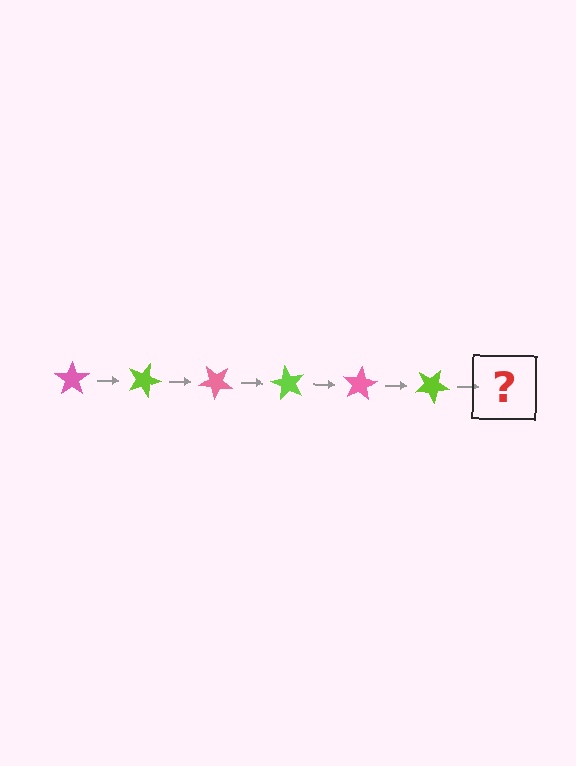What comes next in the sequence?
The next element should be a pink star, rotated 120 degrees from the start.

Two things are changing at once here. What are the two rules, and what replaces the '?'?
The two rules are that it rotates 20 degrees each step and the color cycles through pink and lime. The '?' should be a pink star, rotated 120 degrees from the start.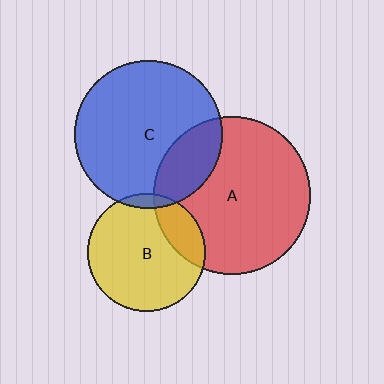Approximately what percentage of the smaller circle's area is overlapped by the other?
Approximately 20%.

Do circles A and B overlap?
Yes.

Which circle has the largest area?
Circle A (red).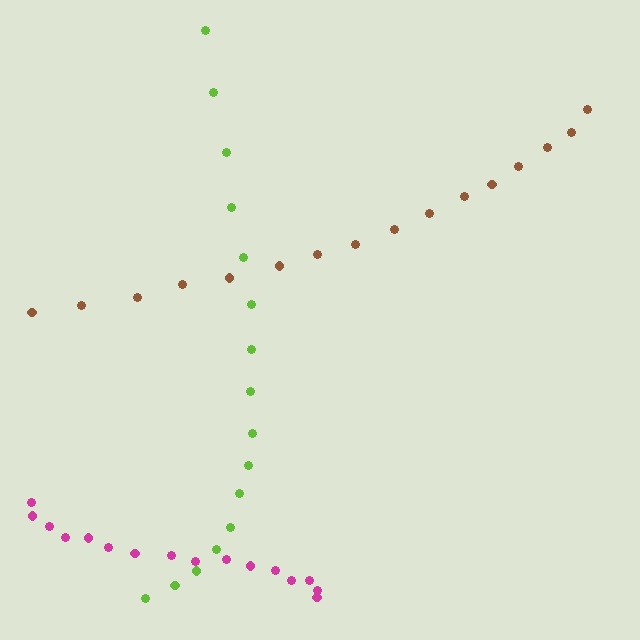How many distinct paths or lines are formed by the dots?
There are 3 distinct paths.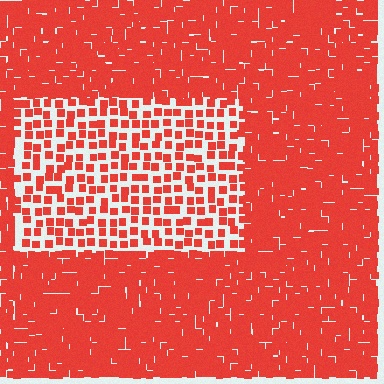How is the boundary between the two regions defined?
The boundary is defined by a change in element density (approximately 2.4x ratio). All elements are the same color, size, and shape.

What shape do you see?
I see a rectangle.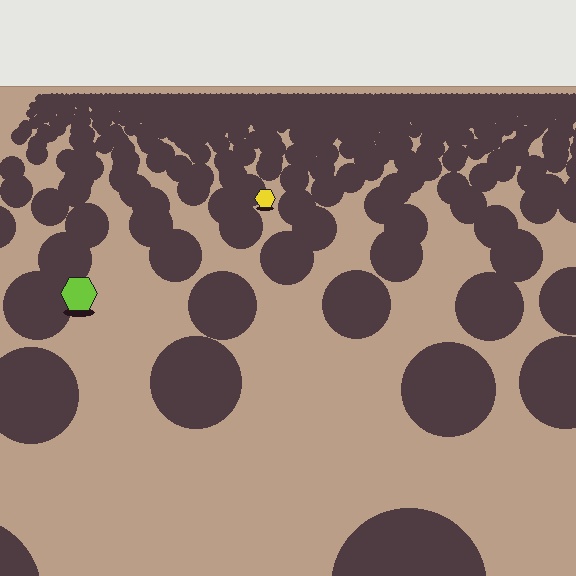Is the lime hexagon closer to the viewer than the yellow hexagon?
Yes. The lime hexagon is closer — you can tell from the texture gradient: the ground texture is coarser near it.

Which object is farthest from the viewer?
The yellow hexagon is farthest from the viewer. It appears smaller and the ground texture around it is denser.